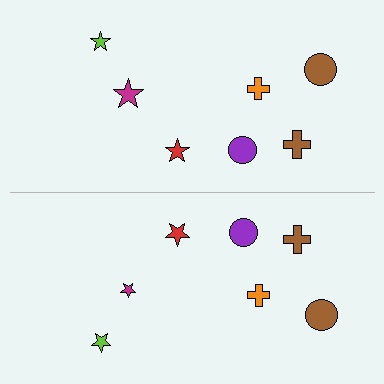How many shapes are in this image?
There are 14 shapes in this image.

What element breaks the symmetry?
The magenta star on the bottom side has a different size than its mirror counterpart.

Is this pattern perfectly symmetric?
No, the pattern is not perfectly symmetric. The magenta star on the bottom side has a different size than its mirror counterpart.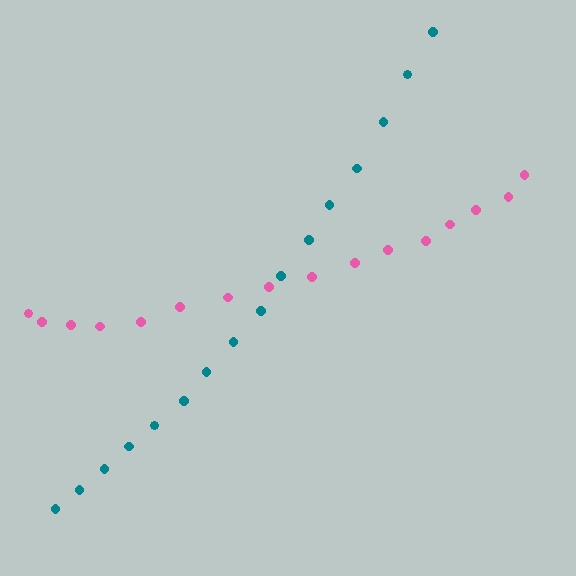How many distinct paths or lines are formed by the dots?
There are 2 distinct paths.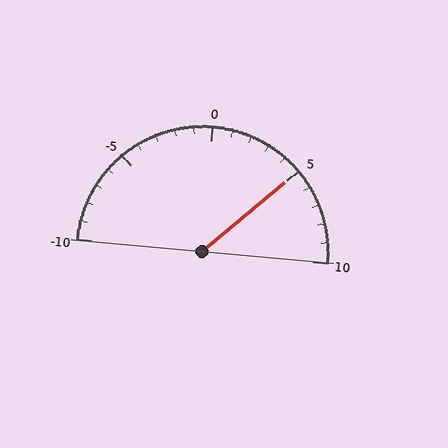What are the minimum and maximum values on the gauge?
The gauge ranges from -10 to 10.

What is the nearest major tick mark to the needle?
The nearest major tick mark is 5.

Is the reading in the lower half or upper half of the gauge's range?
The reading is in the upper half of the range (-10 to 10).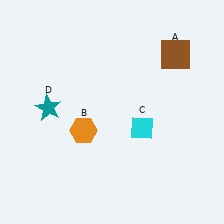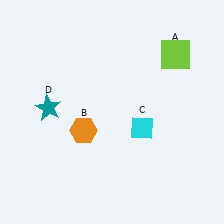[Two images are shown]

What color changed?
The square (A) changed from brown in Image 1 to lime in Image 2.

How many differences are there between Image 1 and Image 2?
There is 1 difference between the two images.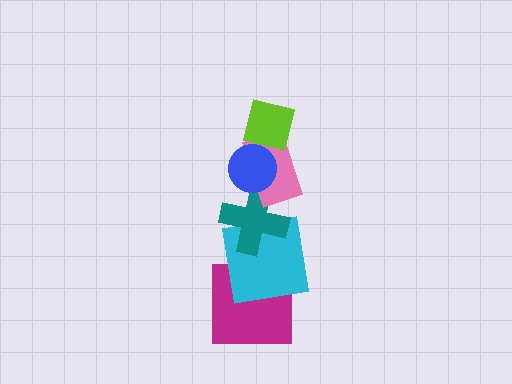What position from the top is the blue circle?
The blue circle is 2nd from the top.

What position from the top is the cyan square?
The cyan square is 5th from the top.